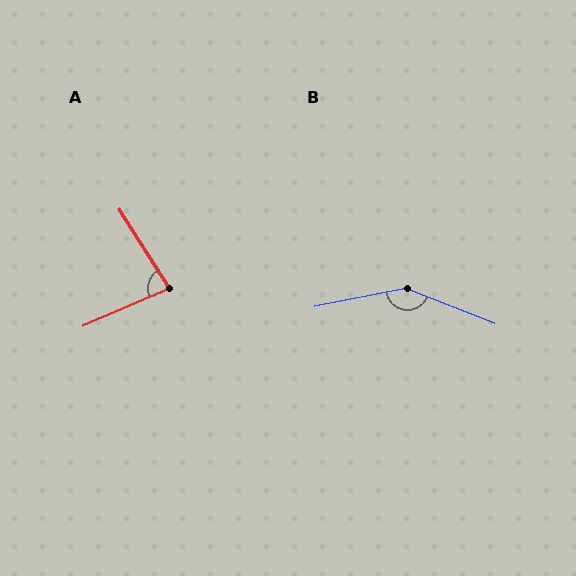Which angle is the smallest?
A, at approximately 81 degrees.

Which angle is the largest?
B, at approximately 148 degrees.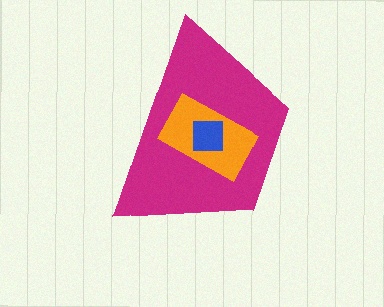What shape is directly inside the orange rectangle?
The blue square.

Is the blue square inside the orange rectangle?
Yes.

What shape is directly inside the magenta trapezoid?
The orange rectangle.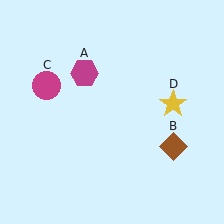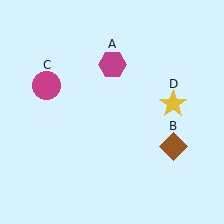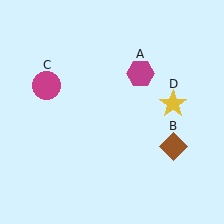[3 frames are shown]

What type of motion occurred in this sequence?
The magenta hexagon (object A) rotated clockwise around the center of the scene.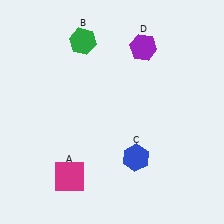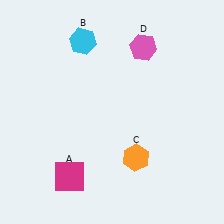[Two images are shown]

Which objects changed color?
B changed from green to cyan. C changed from blue to orange. D changed from purple to pink.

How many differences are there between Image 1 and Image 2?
There are 3 differences between the two images.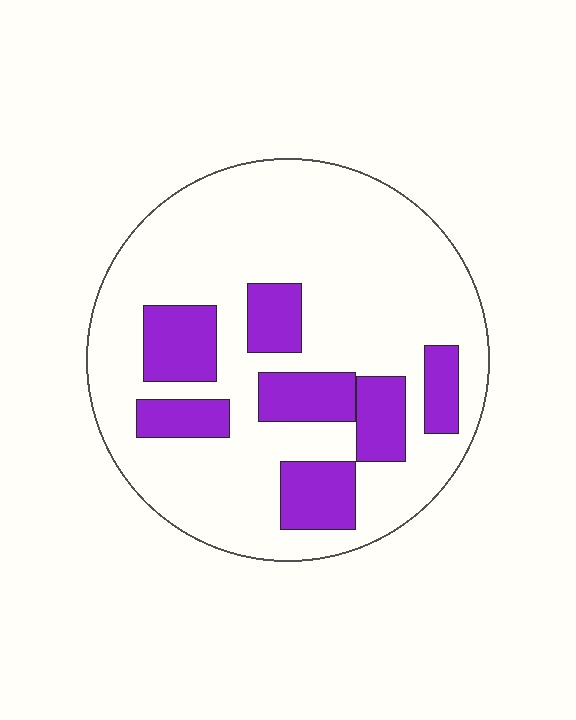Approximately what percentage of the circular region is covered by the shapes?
Approximately 25%.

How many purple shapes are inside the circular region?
7.